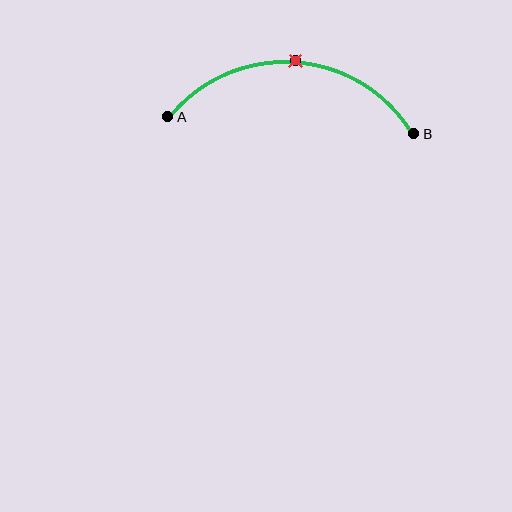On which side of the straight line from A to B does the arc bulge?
The arc bulges above the straight line connecting A and B.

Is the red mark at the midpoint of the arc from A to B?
Yes. The red mark lies on the arc at equal arc-length from both A and B — it is the arc midpoint.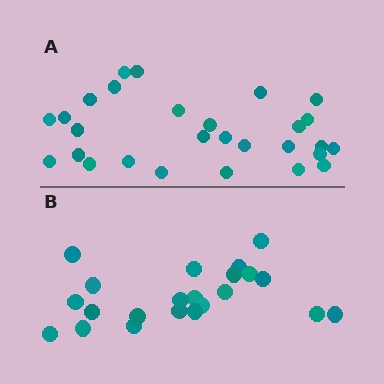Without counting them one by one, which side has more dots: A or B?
Region A (the top region) has more dots.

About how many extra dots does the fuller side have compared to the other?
Region A has about 6 more dots than region B.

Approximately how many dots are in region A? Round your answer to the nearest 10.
About 30 dots. (The exact count is 28, which rounds to 30.)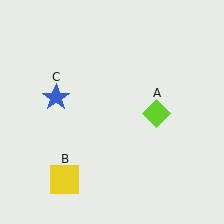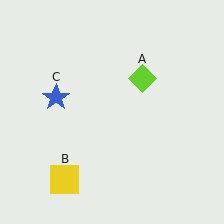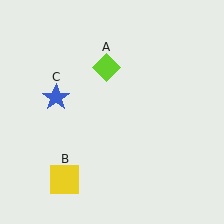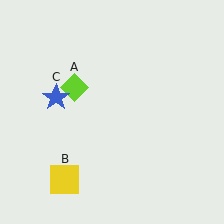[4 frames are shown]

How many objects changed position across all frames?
1 object changed position: lime diamond (object A).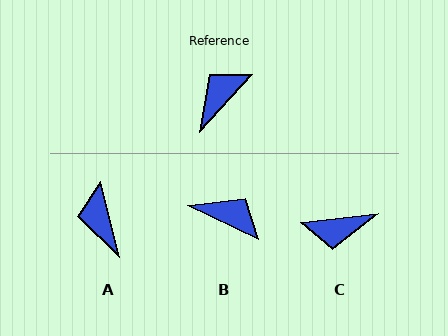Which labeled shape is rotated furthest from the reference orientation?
C, about 139 degrees away.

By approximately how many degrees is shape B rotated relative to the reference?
Approximately 73 degrees clockwise.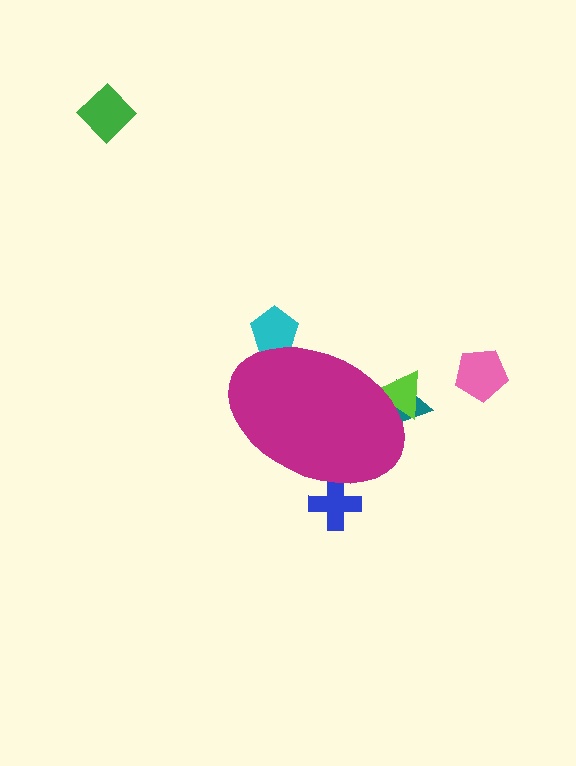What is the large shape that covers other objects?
A magenta ellipse.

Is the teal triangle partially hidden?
Yes, the teal triangle is partially hidden behind the magenta ellipse.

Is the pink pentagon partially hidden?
No, the pink pentagon is fully visible.